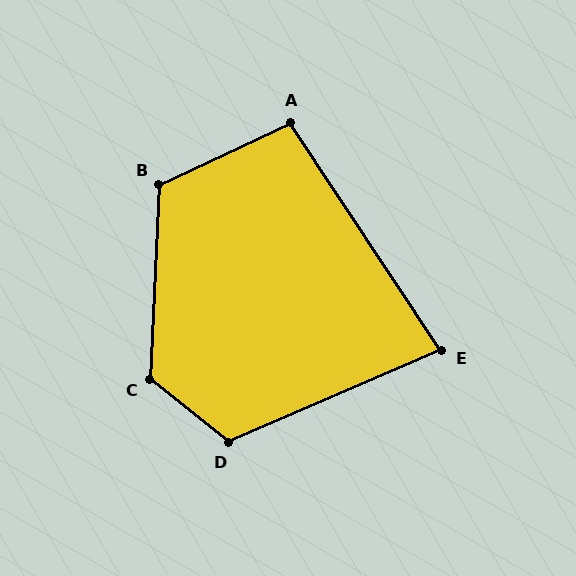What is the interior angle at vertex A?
Approximately 98 degrees (obtuse).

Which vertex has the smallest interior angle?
E, at approximately 80 degrees.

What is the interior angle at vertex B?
Approximately 118 degrees (obtuse).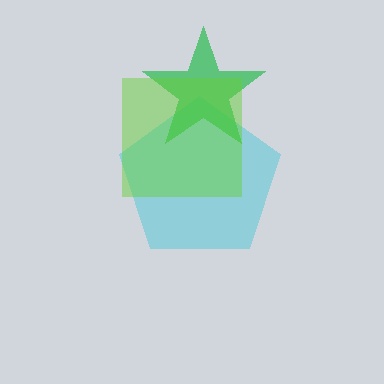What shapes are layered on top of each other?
The layered shapes are: a cyan pentagon, a green star, a lime square.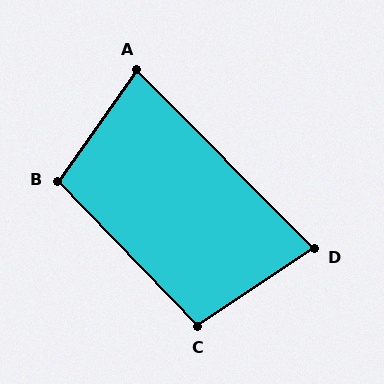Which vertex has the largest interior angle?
B, at approximately 101 degrees.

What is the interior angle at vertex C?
Approximately 100 degrees (obtuse).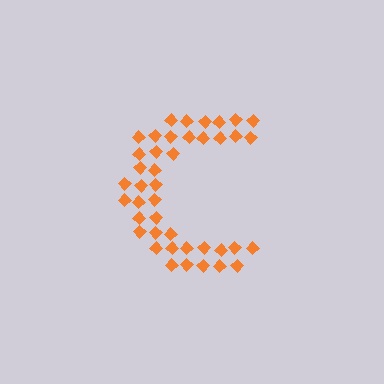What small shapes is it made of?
It is made of small diamonds.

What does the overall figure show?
The overall figure shows the letter C.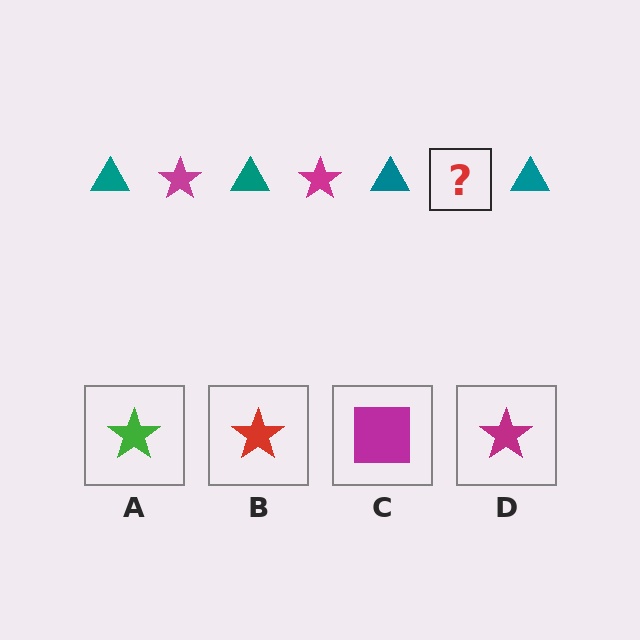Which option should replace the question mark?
Option D.